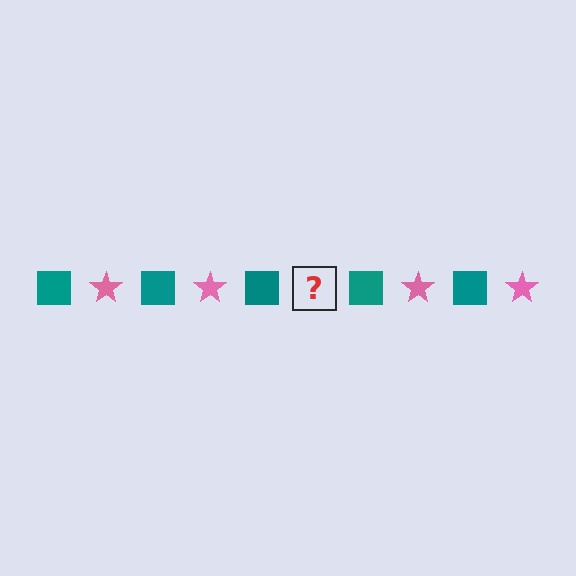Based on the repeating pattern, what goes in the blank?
The blank should be a pink star.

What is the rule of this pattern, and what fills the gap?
The rule is that the pattern alternates between teal square and pink star. The gap should be filled with a pink star.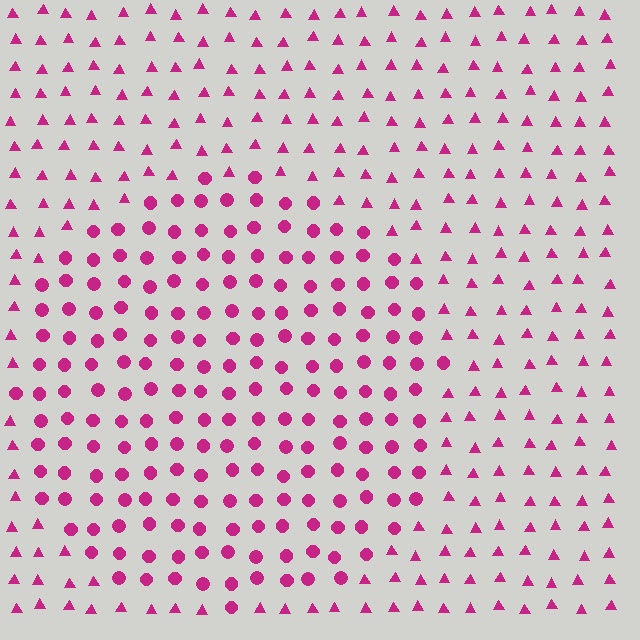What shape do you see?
I see a circle.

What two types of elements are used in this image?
The image uses circles inside the circle region and triangles outside it.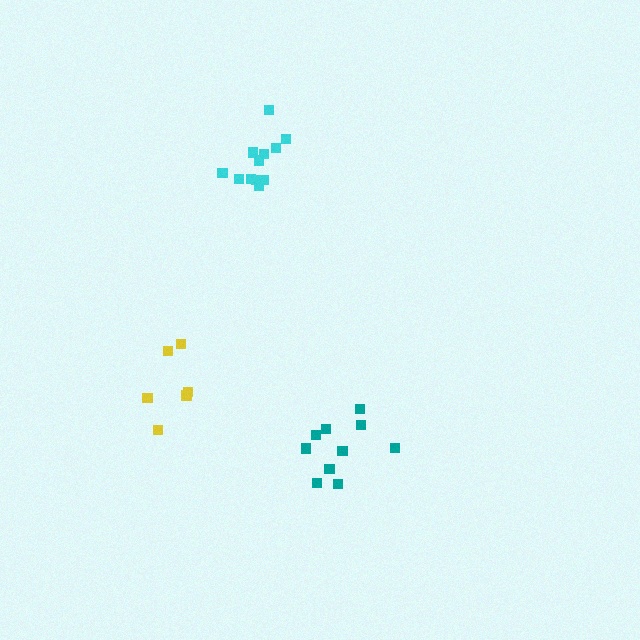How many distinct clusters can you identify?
There are 3 distinct clusters.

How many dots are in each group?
Group 1: 6 dots, Group 2: 12 dots, Group 3: 10 dots (28 total).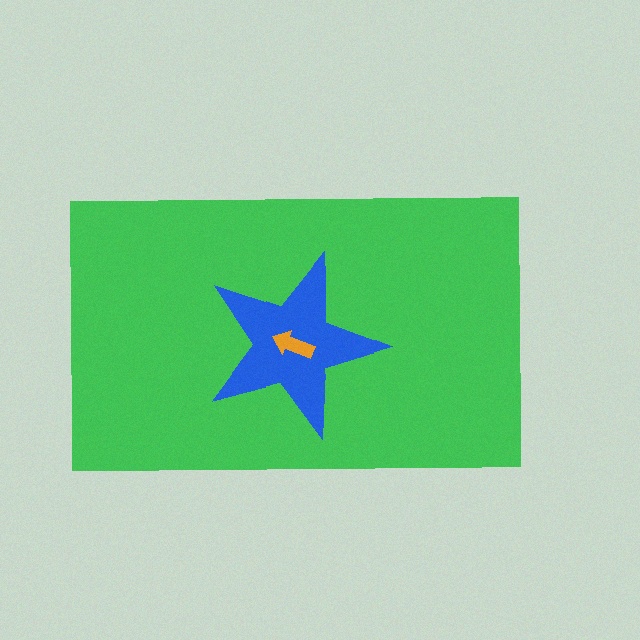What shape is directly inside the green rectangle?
The blue star.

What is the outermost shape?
The green rectangle.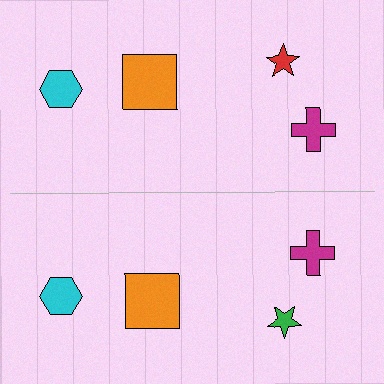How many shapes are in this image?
There are 8 shapes in this image.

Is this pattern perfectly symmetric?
No, the pattern is not perfectly symmetric. The green star on the bottom side breaks the symmetry — its mirror counterpart is red.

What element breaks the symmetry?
The green star on the bottom side breaks the symmetry — its mirror counterpart is red.